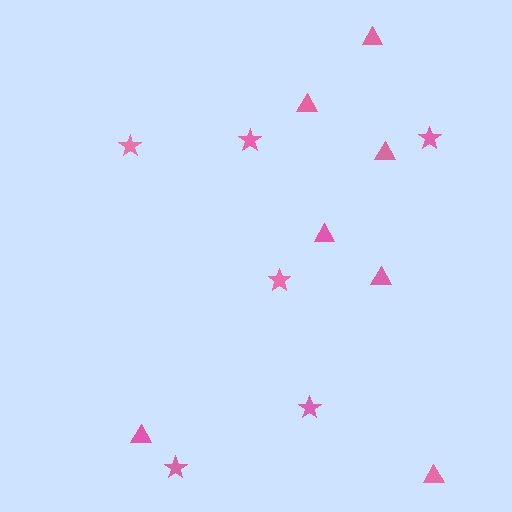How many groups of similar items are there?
There are 2 groups: one group of stars (6) and one group of triangles (7).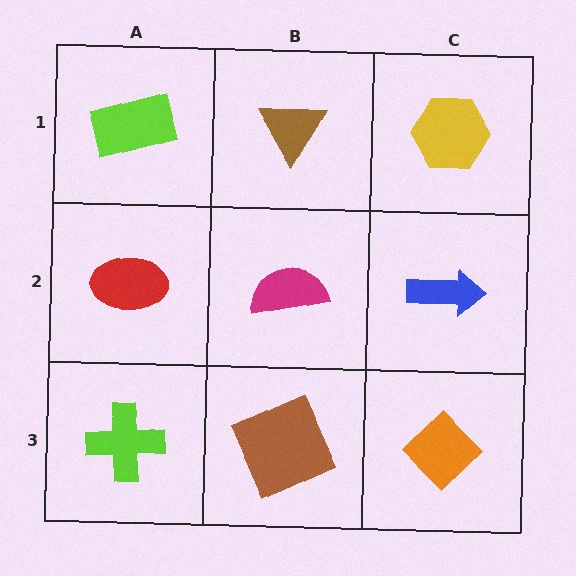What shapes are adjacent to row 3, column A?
A red ellipse (row 2, column A), a brown square (row 3, column B).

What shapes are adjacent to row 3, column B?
A magenta semicircle (row 2, column B), a lime cross (row 3, column A), an orange diamond (row 3, column C).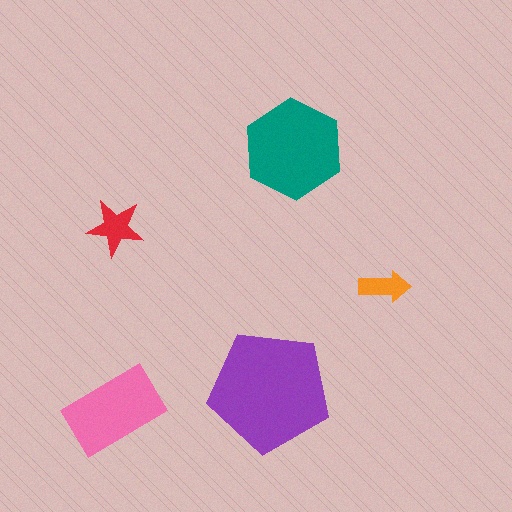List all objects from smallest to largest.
The orange arrow, the red star, the pink rectangle, the teal hexagon, the purple pentagon.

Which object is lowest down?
The pink rectangle is bottommost.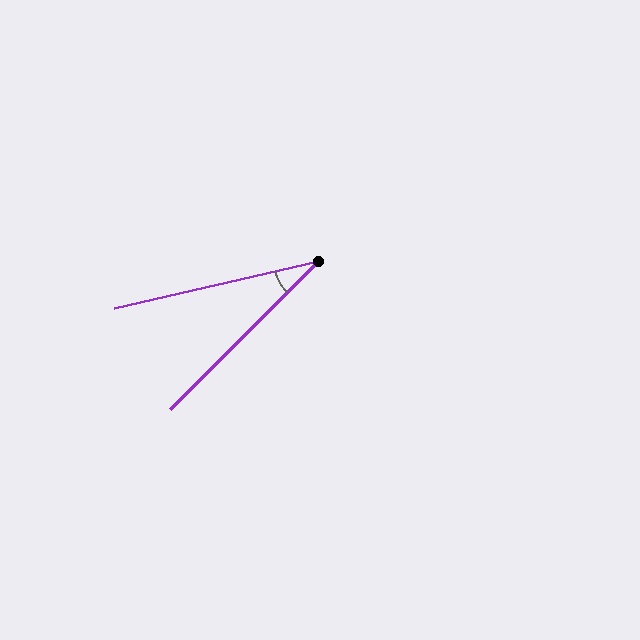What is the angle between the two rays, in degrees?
Approximately 32 degrees.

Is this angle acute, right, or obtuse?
It is acute.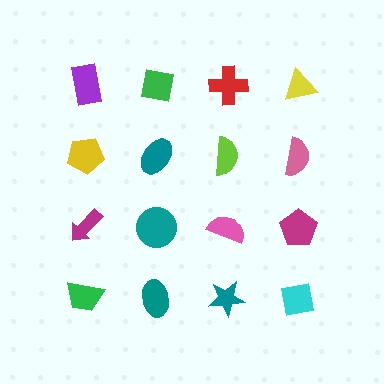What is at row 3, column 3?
A pink semicircle.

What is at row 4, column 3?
A teal star.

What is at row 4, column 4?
A cyan square.